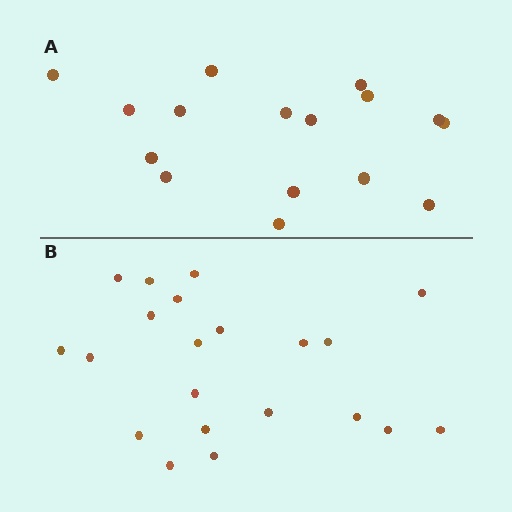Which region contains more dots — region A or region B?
Region B (the bottom region) has more dots.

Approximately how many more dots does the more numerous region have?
Region B has about 5 more dots than region A.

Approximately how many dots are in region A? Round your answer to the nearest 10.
About 20 dots. (The exact count is 16, which rounds to 20.)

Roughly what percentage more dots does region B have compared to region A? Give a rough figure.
About 30% more.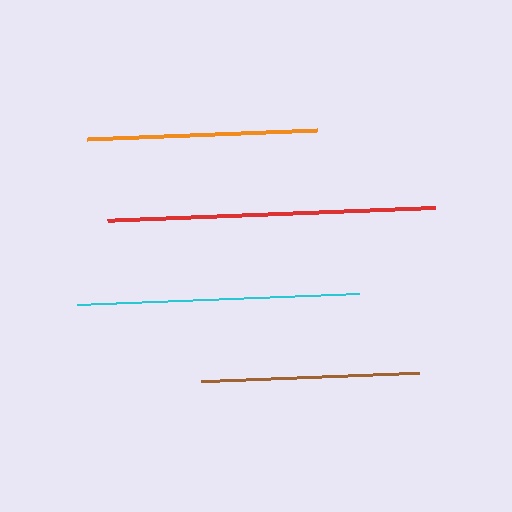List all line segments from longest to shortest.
From longest to shortest: red, cyan, orange, brown.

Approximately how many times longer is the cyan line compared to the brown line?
The cyan line is approximately 1.3 times the length of the brown line.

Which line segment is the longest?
The red line is the longest at approximately 328 pixels.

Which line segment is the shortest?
The brown line is the shortest at approximately 219 pixels.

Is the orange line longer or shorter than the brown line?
The orange line is longer than the brown line.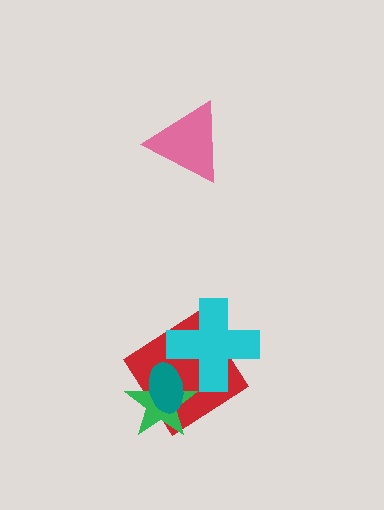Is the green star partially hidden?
Yes, it is partially covered by another shape.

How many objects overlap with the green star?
2 objects overlap with the green star.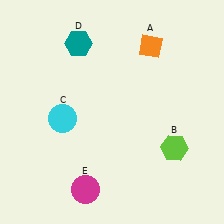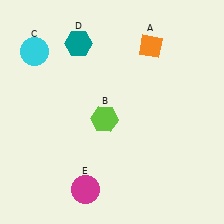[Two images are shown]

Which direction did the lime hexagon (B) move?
The lime hexagon (B) moved left.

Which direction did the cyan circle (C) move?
The cyan circle (C) moved up.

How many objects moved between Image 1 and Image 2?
2 objects moved between the two images.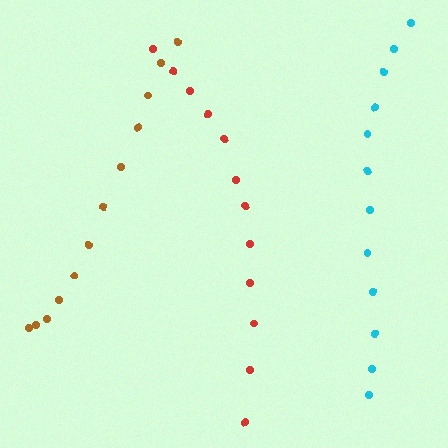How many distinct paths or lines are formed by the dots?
There are 3 distinct paths.